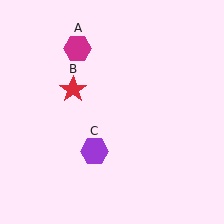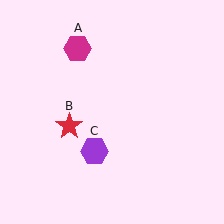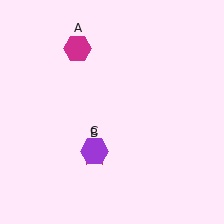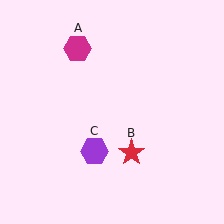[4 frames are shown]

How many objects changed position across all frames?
1 object changed position: red star (object B).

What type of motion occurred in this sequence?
The red star (object B) rotated counterclockwise around the center of the scene.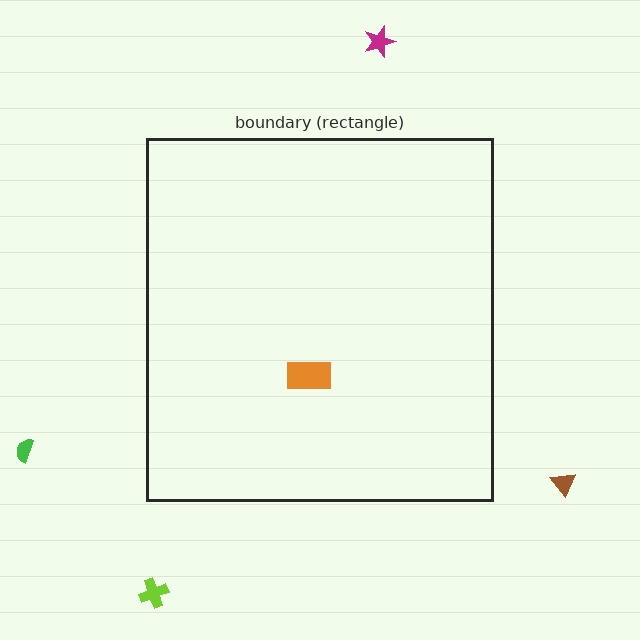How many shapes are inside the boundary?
1 inside, 4 outside.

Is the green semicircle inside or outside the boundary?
Outside.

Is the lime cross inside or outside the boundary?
Outside.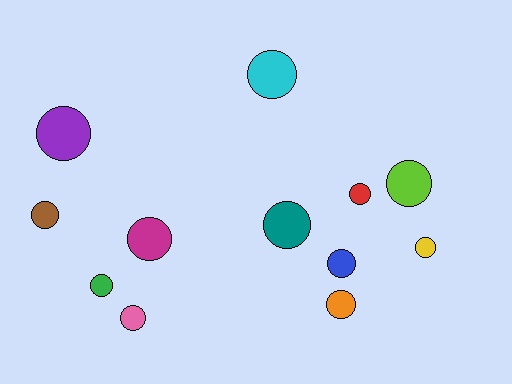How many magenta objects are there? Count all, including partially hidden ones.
There is 1 magenta object.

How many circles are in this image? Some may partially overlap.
There are 12 circles.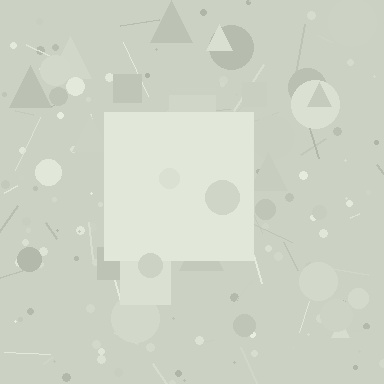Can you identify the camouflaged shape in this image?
The camouflaged shape is a square.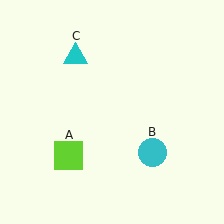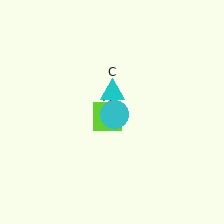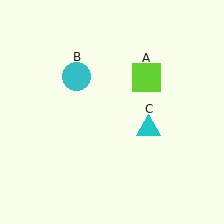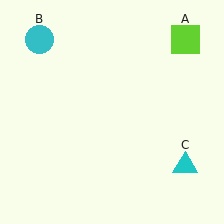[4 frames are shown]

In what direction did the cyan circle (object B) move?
The cyan circle (object B) moved up and to the left.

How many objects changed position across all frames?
3 objects changed position: lime square (object A), cyan circle (object B), cyan triangle (object C).